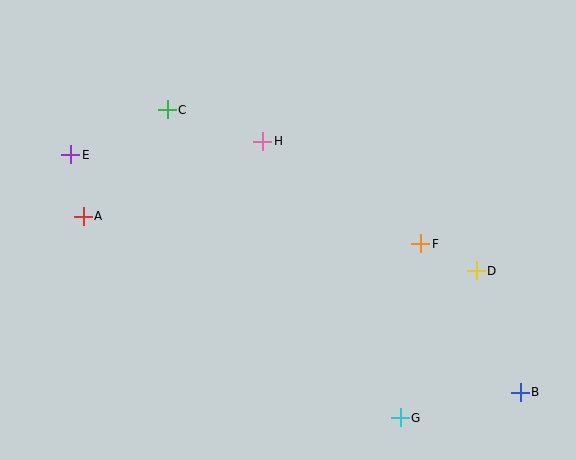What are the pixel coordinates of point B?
Point B is at (520, 392).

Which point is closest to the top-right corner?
Point D is closest to the top-right corner.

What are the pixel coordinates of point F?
Point F is at (421, 244).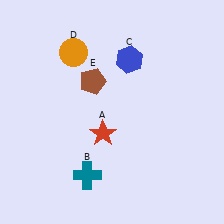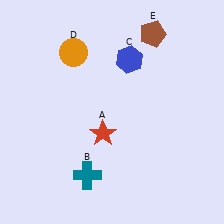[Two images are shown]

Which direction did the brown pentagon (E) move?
The brown pentagon (E) moved right.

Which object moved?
The brown pentagon (E) moved right.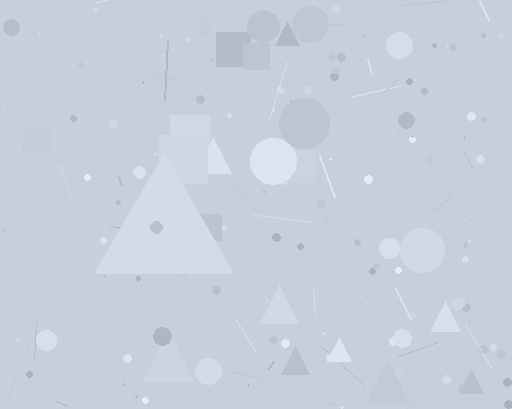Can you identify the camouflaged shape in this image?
The camouflaged shape is a triangle.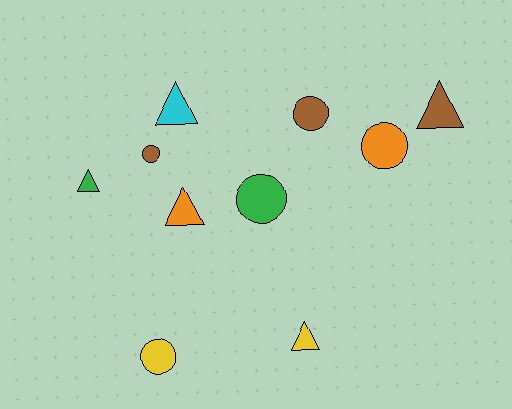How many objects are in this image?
There are 10 objects.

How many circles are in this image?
There are 5 circles.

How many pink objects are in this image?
There are no pink objects.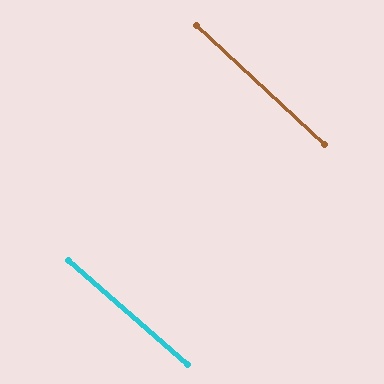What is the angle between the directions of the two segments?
Approximately 2 degrees.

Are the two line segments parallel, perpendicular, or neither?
Parallel — their directions differ by only 1.5°.